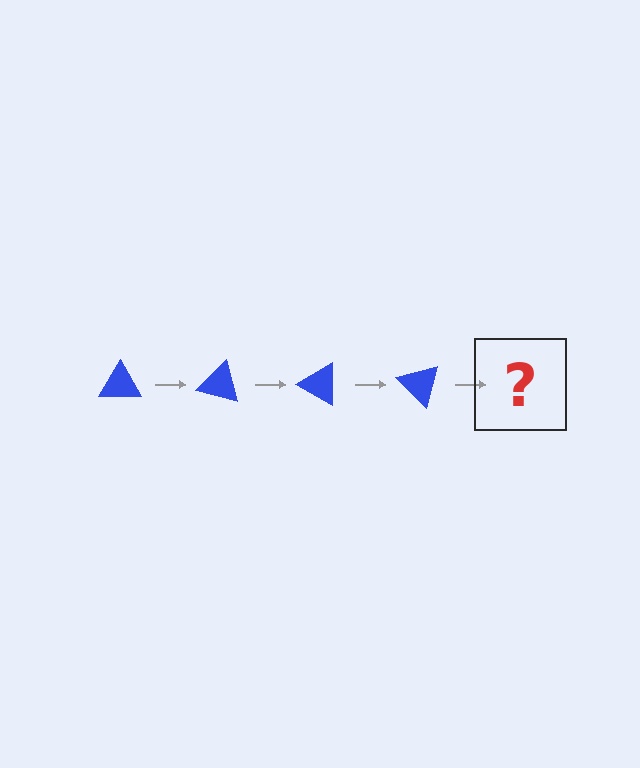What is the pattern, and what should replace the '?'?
The pattern is that the triangle rotates 15 degrees each step. The '?' should be a blue triangle rotated 60 degrees.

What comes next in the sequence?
The next element should be a blue triangle rotated 60 degrees.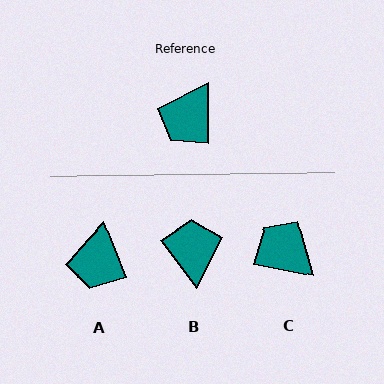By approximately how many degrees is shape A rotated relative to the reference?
Approximately 21 degrees counter-clockwise.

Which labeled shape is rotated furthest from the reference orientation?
B, about 143 degrees away.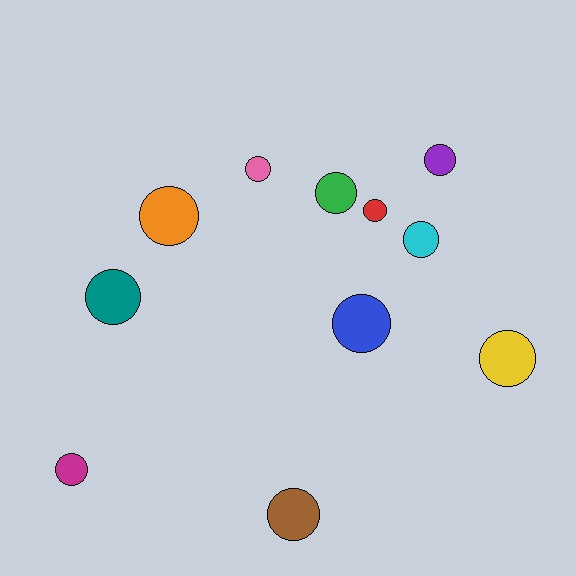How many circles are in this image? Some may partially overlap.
There are 11 circles.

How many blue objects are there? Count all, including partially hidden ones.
There is 1 blue object.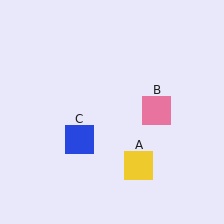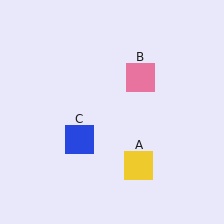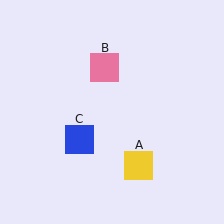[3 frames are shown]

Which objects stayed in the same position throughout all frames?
Yellow square (object A) and blue square (object C) remained stationary.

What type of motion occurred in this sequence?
The pink square (object B) rotated counterclockwise around the center of the scene.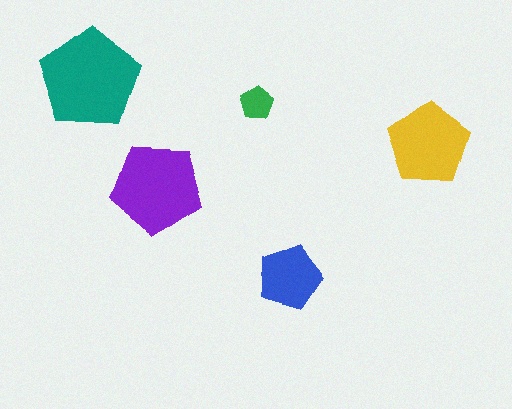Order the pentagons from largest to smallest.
the teal one, the purple one, the yellow one, the blue one, the green one.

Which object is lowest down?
The blue pentagon is bottommost.